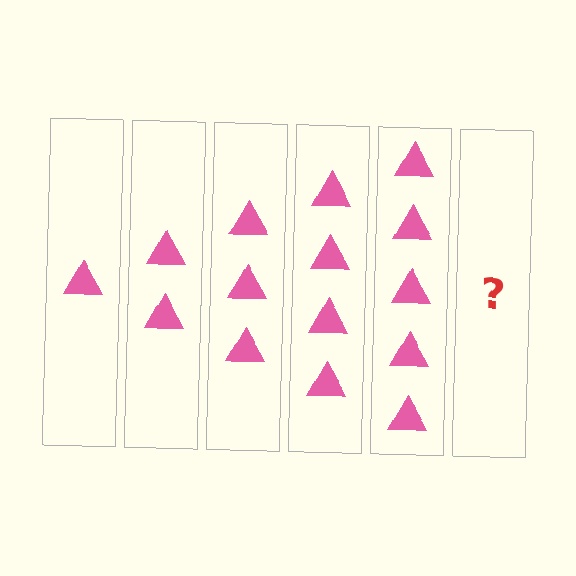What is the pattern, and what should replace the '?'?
The pattern is that each step adds one more triangle. The '?' should be 6 triangles.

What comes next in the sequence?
The next element should be 6 triangles.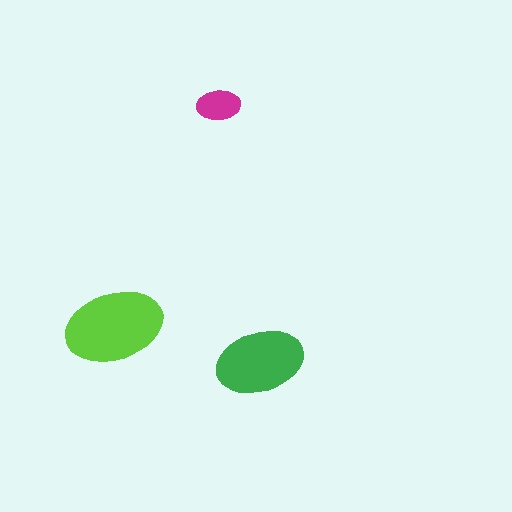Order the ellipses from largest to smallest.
the lime one, the green one, the magenta one.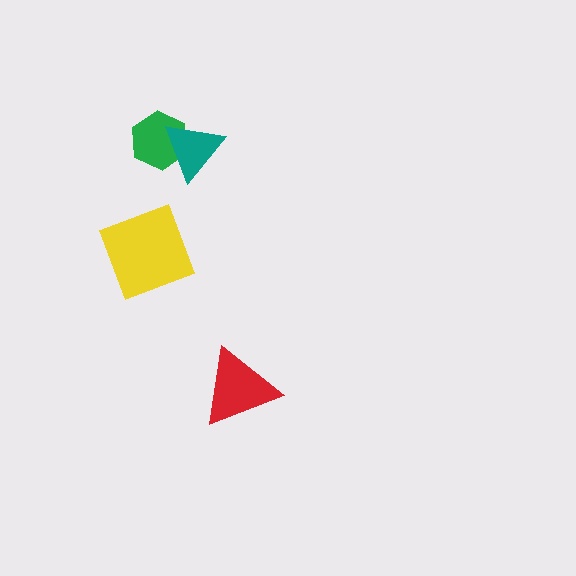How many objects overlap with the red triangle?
0 objects overlap with the red triangle.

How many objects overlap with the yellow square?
0 objects overlap with the yellow square.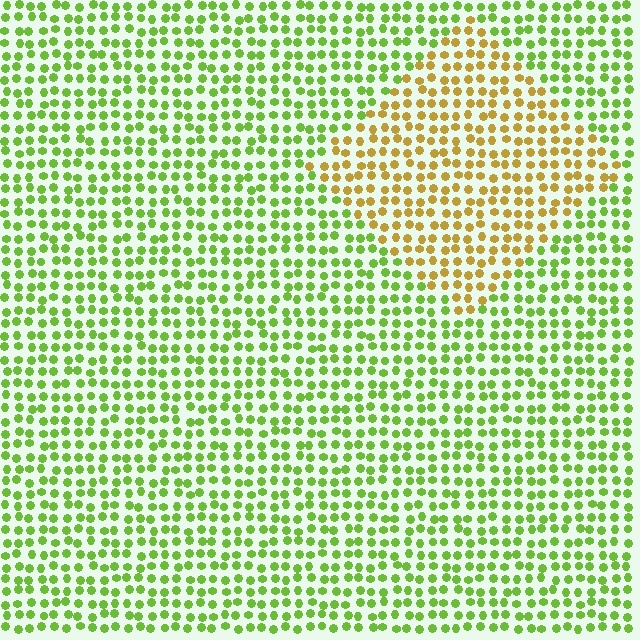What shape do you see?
I see a diamond.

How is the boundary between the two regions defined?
The boundary is defined purely by a slight shift in hue (about 50 degrees). Spacing, size, and orientation are identical on both sides.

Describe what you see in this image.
The image is filled with small lime elements in a uniform arrangement. A diamond-shaped region is visible where the elements are tinted to a slightly different hue, forming a subtle color boundary.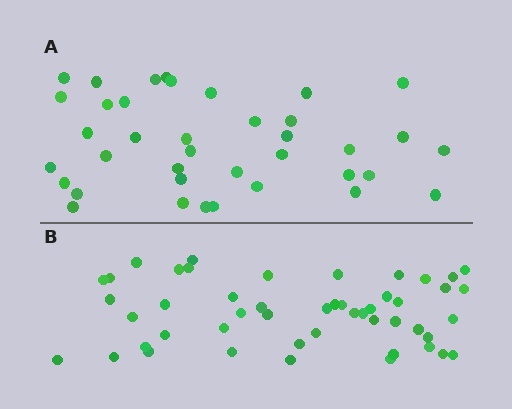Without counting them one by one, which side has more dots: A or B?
Region B (the bottom region) has more dots.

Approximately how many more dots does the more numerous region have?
Region B has roughly 12 or so more dots than region A.